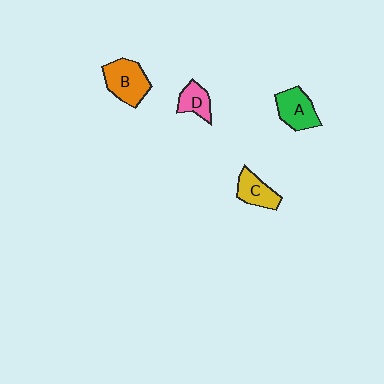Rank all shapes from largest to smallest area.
From largest to smallest: B (orange), A (green), C (yellow), D (pink).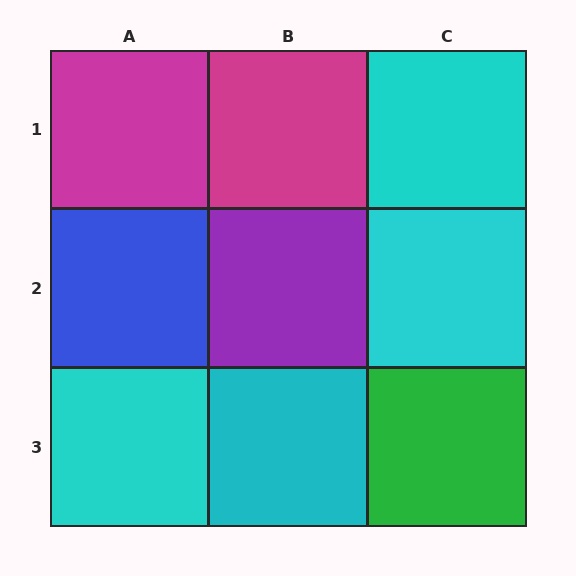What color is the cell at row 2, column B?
Purple.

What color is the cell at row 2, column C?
Cyan.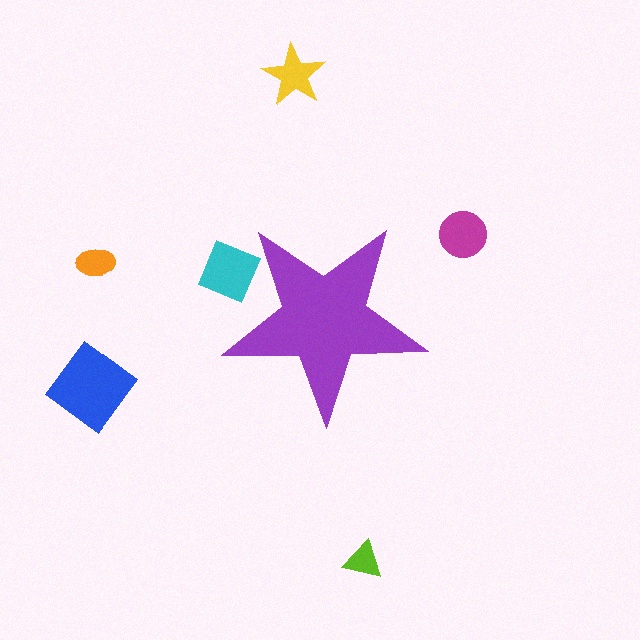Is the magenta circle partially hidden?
No, the magenta circle is fully visible.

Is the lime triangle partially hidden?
No, the lime triangle is fully visible.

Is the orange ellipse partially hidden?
No, the orange ellipse is fully visible.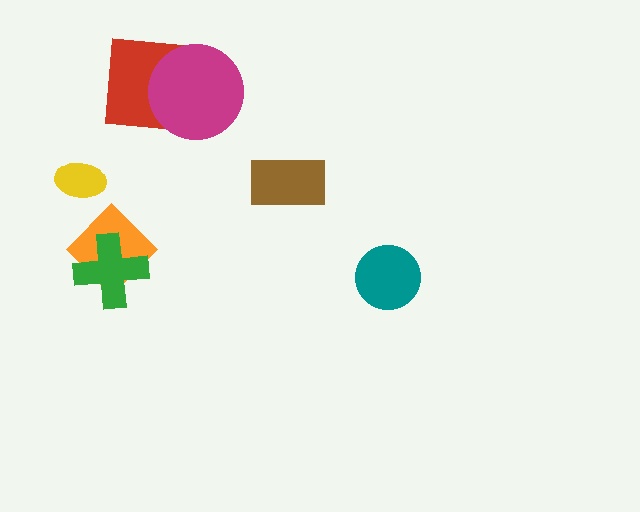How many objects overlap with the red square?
1 object overlaps with the red square.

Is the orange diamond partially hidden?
Yes, it is partially covered by another shape.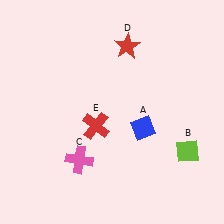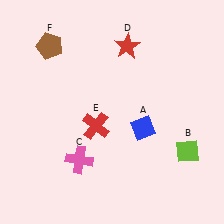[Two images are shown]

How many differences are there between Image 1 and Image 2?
There is 1 difference between the two images.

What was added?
A brown pentagon (F) was added in Image 2.